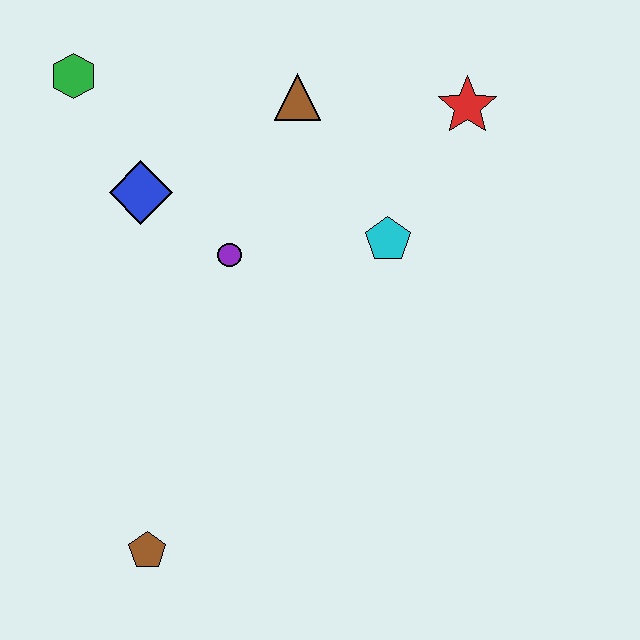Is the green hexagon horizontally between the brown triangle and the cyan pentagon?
No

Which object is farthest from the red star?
The brown pentagon is farthest from the red star.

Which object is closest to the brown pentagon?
The purple circle is closest to the brown pentagon.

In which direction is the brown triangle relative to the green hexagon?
The brown triangle is to the right of the green hexagon.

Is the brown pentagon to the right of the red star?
No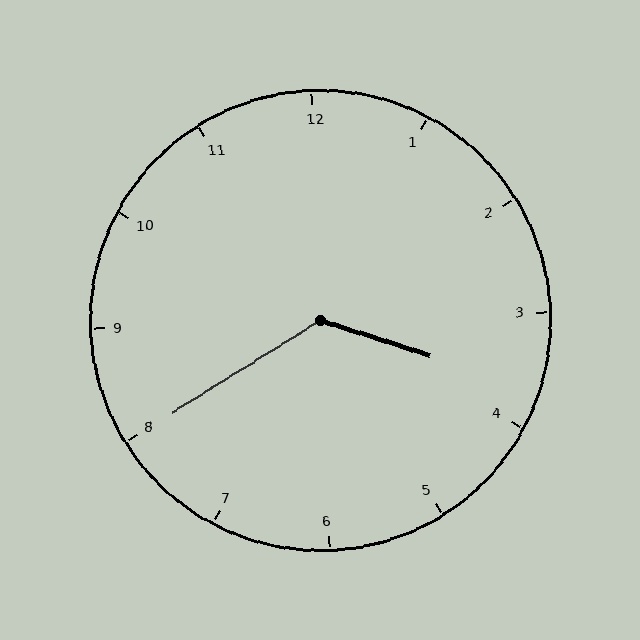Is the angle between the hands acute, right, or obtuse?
It is obtuse.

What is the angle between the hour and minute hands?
Approximately 130 degrees.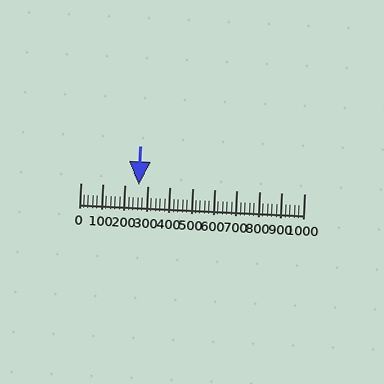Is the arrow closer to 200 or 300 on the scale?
The arrow is closer to 300.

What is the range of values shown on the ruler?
The ruler shows values from 0 to 1000.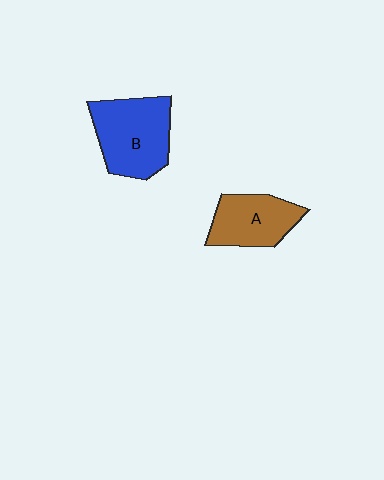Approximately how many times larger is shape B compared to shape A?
Approximately 1.3 times.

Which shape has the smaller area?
Shape A (brown).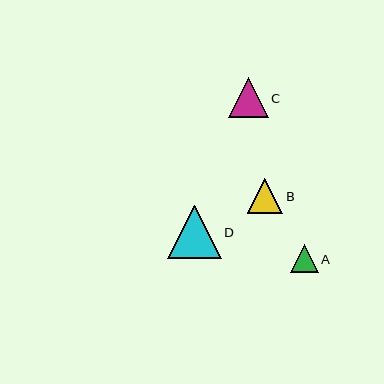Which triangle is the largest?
Triangle D is the largest with a size of approximately 53 pixels.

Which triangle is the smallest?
Triangle A is the smallest with a size of approximately 27 pixels.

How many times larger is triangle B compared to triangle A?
Triangle B is approximately 1.3 times the size of triangle A.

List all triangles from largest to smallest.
From largest to smallest: D, C, B, A.